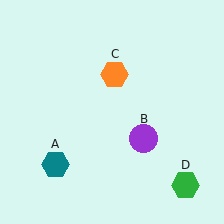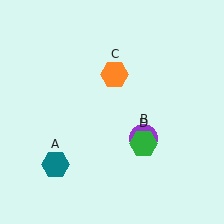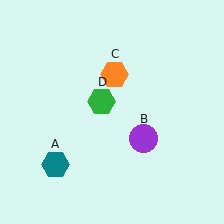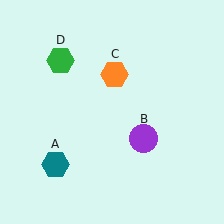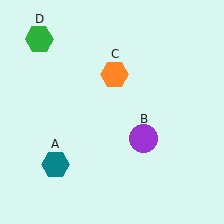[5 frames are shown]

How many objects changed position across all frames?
1 object changed position: green hexagon (object D).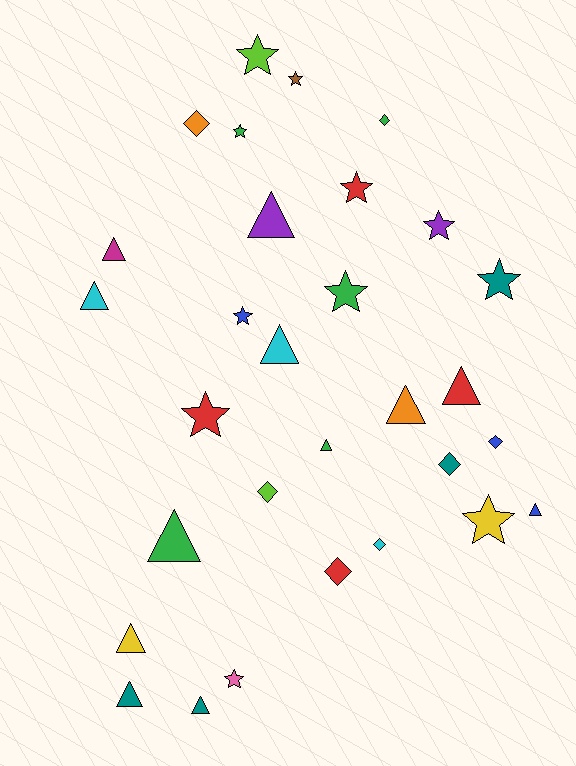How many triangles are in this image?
There are 12 triangles.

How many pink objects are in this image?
There is 1 pink object.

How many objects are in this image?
There are 30 objects.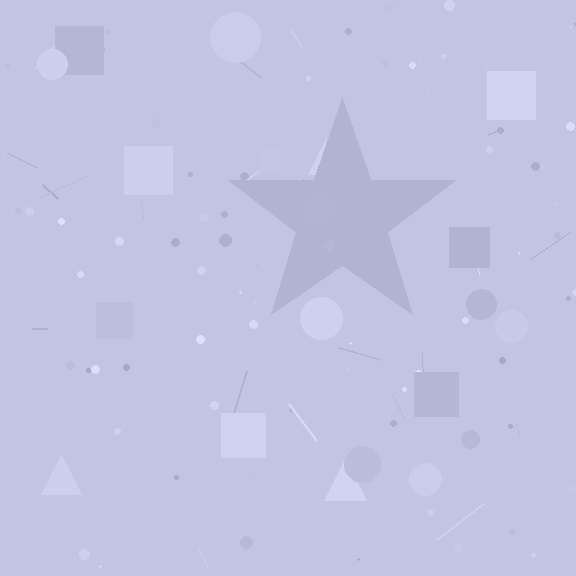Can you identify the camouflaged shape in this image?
The camouflaged shape is a star.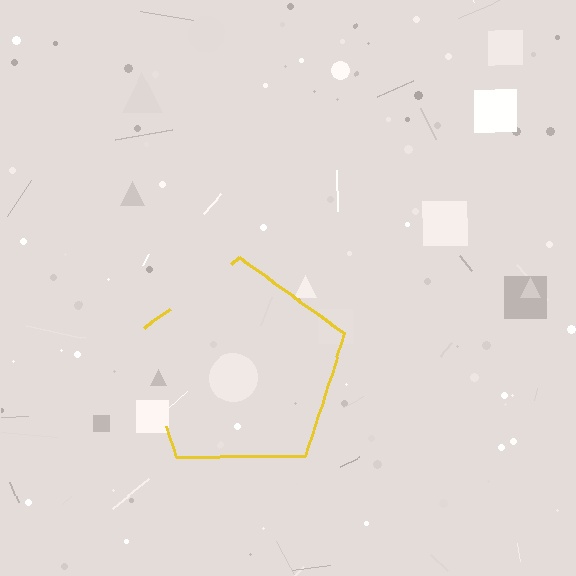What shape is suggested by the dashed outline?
The dashed outline suggests a pentagon.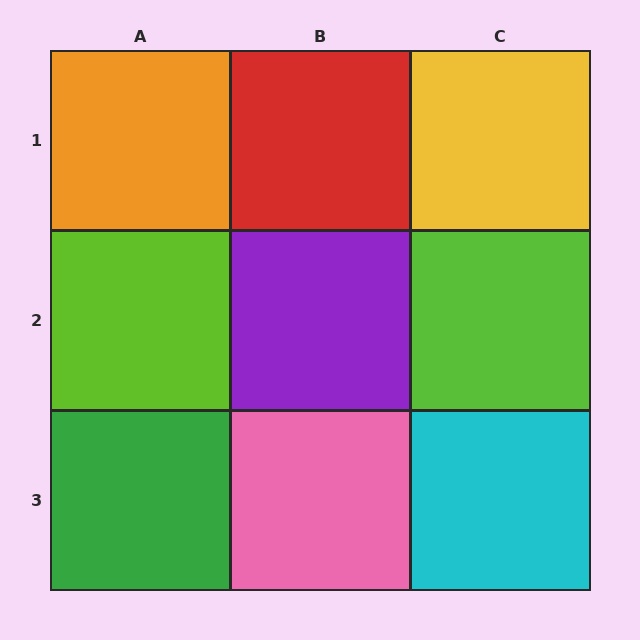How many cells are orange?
1 cell is orange.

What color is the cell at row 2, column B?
Purple.